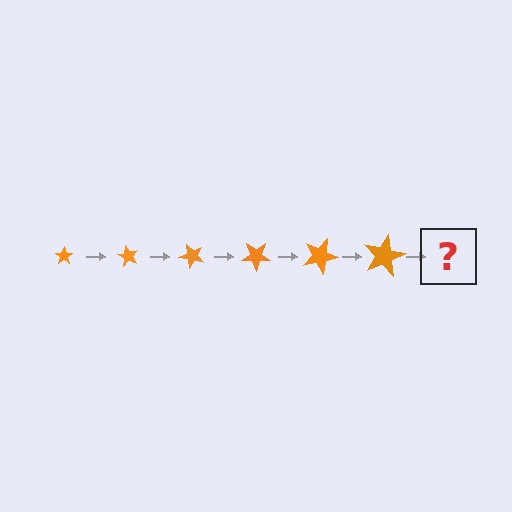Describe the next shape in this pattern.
It should be a star, larger than the previous one and rotated 360 degrees from the start.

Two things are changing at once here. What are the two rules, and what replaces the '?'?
The two rules are that the star grows larger each step and it rotates 60 degrees each step. The '?' should be a star, larger than the previous one and rotated 360 degrees from the start.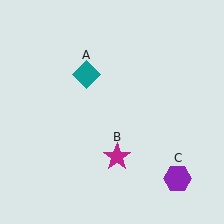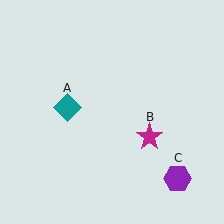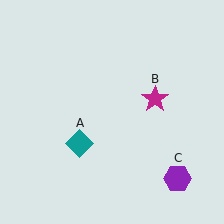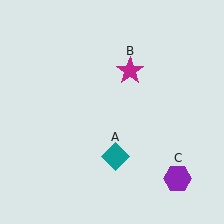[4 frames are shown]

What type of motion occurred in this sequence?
The teal diamond (object A), magenta star (object B) rotated counterclockwise around the center of the scene.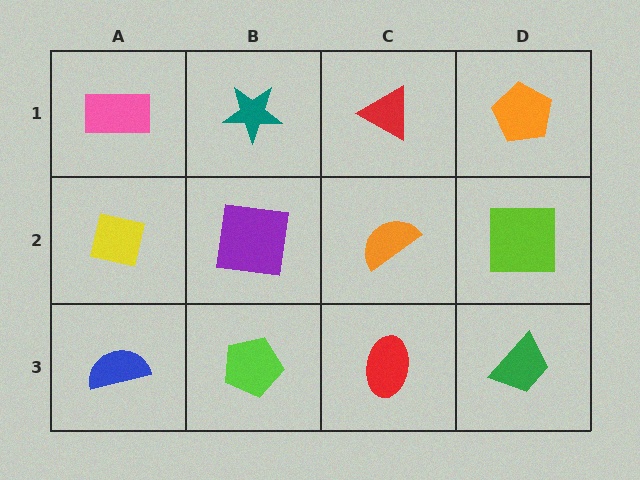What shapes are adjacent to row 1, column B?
A purple square (row 2, column B), a pink rectangle (row 1, column A), a red triangle (row 1, column C).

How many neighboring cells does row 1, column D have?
2.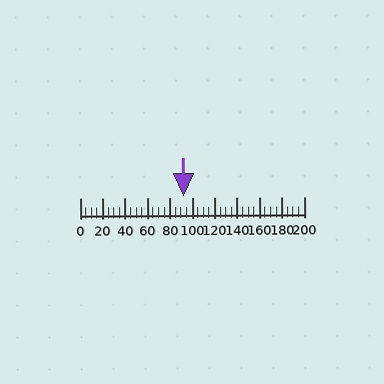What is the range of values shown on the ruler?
The ruler shows values from 0 to 200.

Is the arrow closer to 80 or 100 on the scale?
The arrow is closer to 100.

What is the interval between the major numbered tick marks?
The major tick marks are spaced 20 units apart.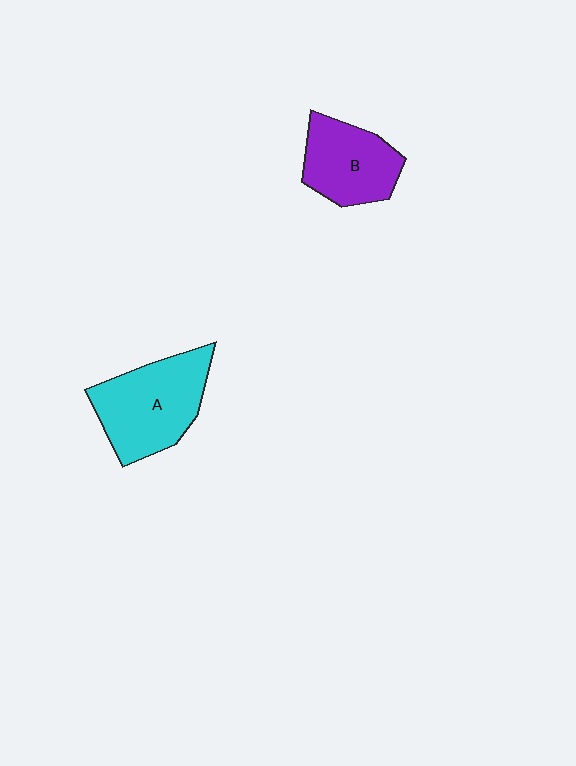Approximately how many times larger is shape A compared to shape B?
Approximately 1.3 times.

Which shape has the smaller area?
Shape B (purple).